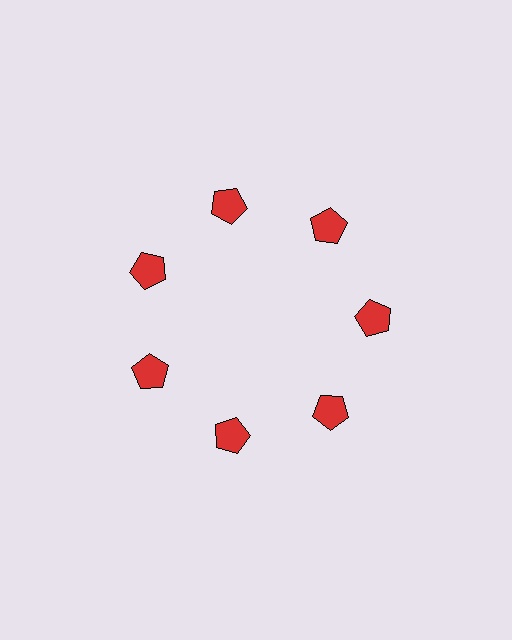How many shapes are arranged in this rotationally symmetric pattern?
There are 7 shapes, arranged in 7 groups of 1.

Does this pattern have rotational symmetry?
Yes, this pattern has 7-fold rotational symmetry. It looks the same after rotating 51 degrees around the center.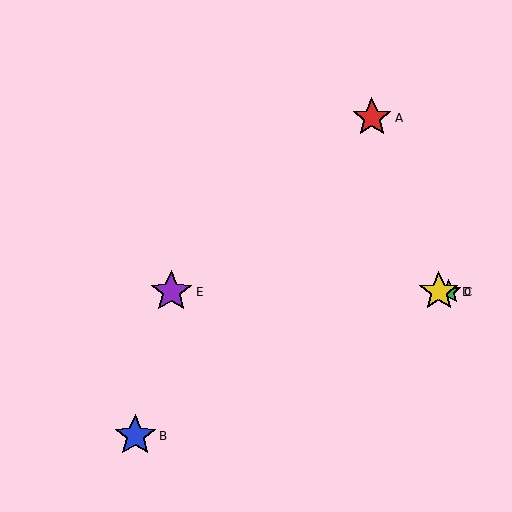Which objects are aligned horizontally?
Objects C, D, E are aligned horizontally.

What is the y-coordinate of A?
Object A is at y≈118.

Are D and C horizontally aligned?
Yes, both are at y≈292.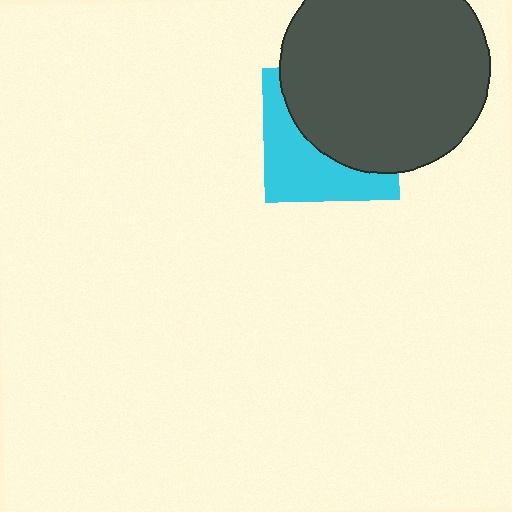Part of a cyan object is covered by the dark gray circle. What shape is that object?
It is a square.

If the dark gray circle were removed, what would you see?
You would see the complete cyan square.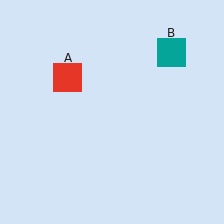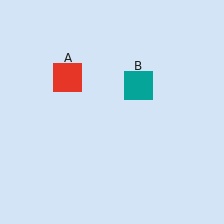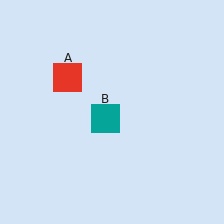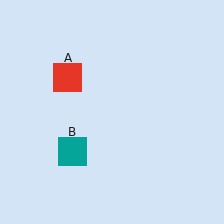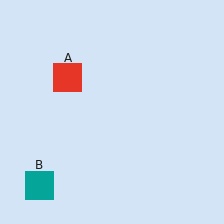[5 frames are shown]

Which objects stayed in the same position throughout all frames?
Red square (object A) remained stationary.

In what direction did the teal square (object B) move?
The teal square (object B) moved down and to the left.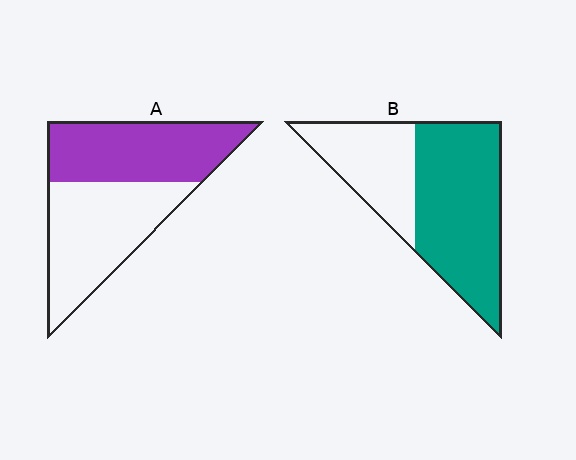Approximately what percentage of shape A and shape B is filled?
A is approximately 50% and B is approximately 65%.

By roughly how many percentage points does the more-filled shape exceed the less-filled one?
By roughly 15 percentage points (B over A).